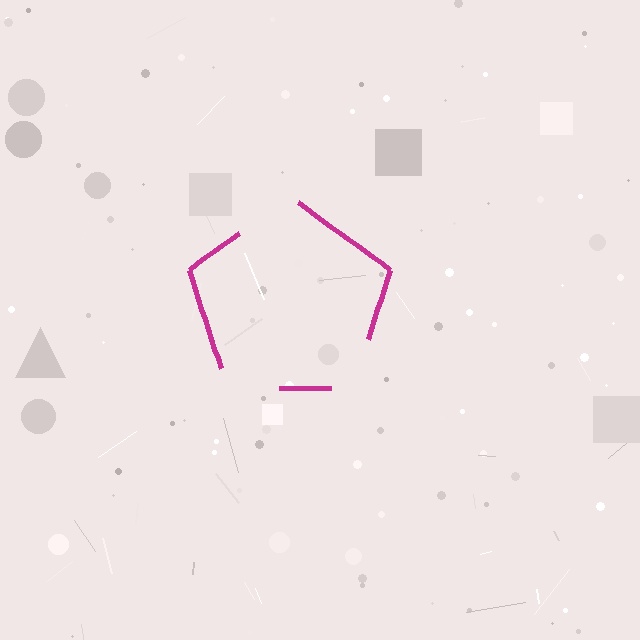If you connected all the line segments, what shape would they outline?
They would outline a pentagon.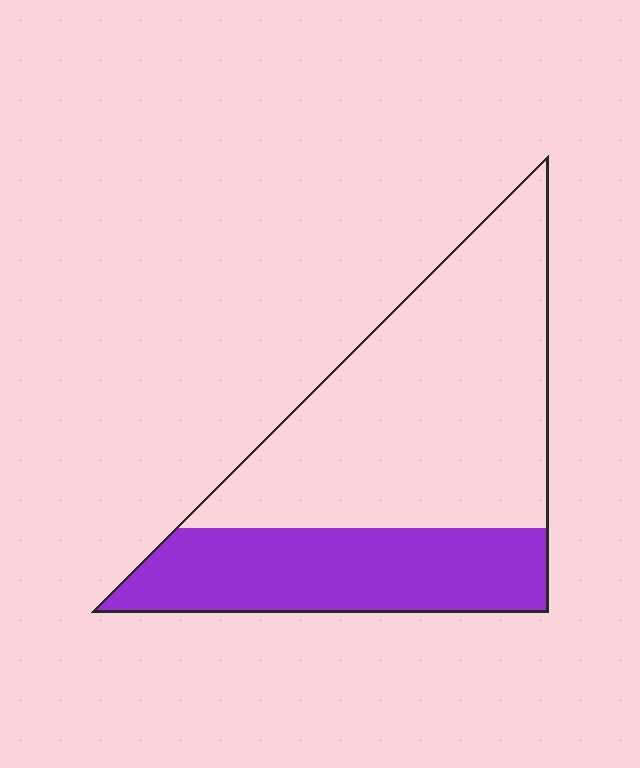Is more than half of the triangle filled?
No.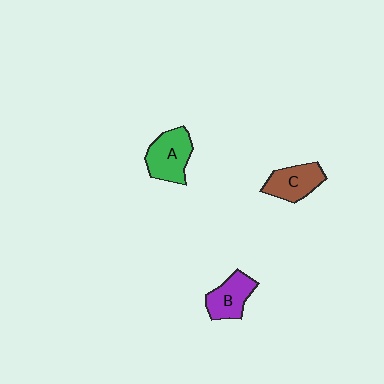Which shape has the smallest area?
Shape B (purple).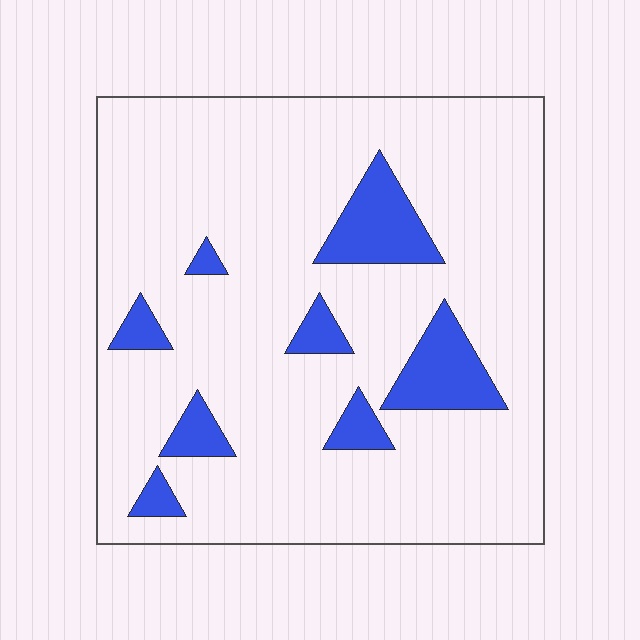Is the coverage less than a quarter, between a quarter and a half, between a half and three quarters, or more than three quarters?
Less than a quarter.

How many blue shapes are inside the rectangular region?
8.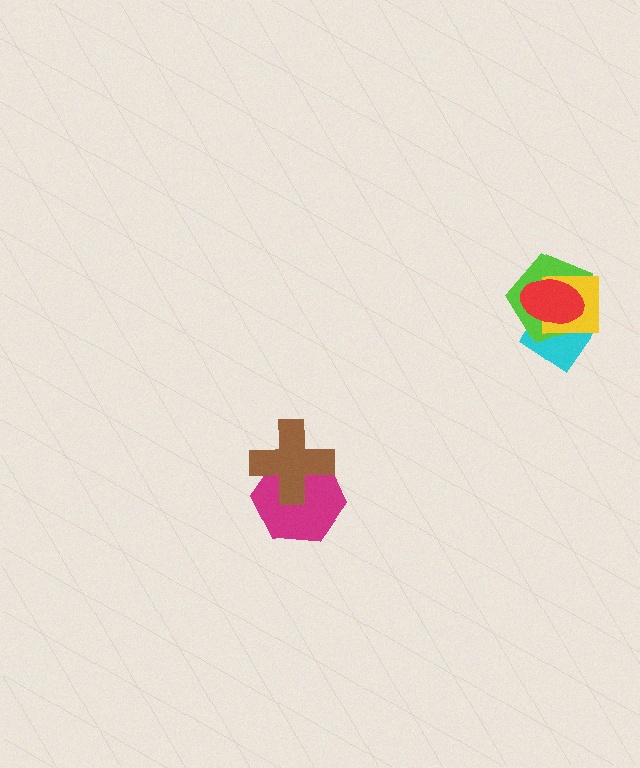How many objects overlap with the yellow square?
3 objects overlap with the yellow square.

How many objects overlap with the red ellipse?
3 objects overlap with the red ellipse.